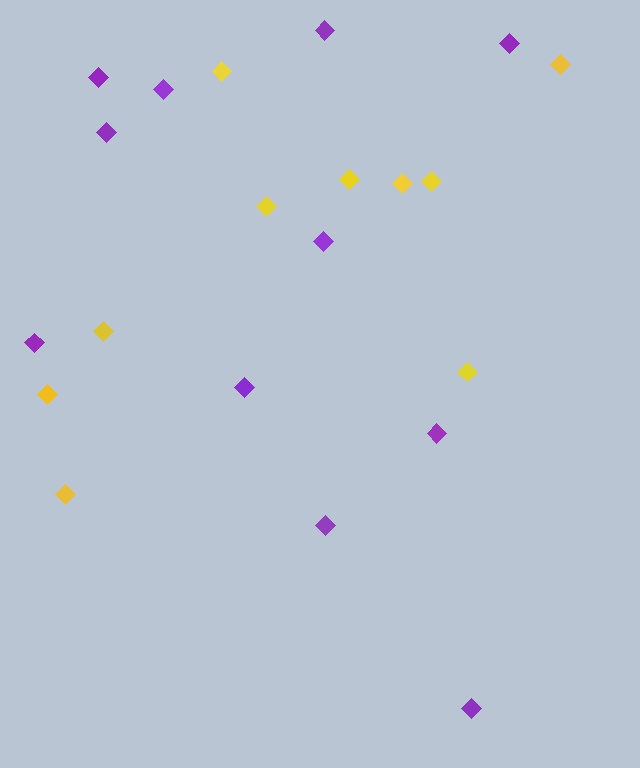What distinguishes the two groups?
There are 2 groups: one group of yellow diamonds (10) and one group of purple diamonds (11).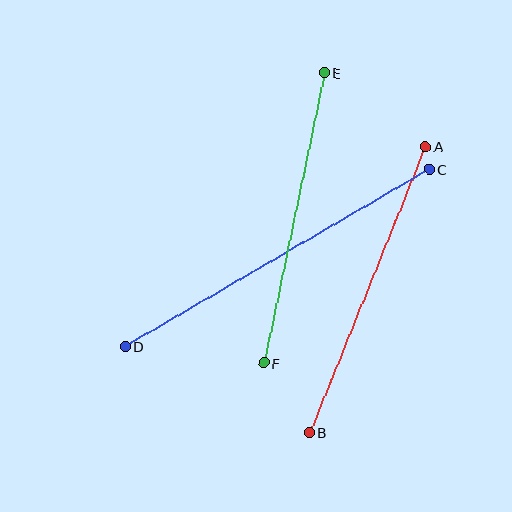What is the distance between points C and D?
The distance is approximately 352 pixels.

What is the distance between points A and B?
The distance is approximately 309 pixels.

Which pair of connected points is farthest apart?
Points C and D are farthest apart.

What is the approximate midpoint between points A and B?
The midpoint is at approximately (368, 290) pixels.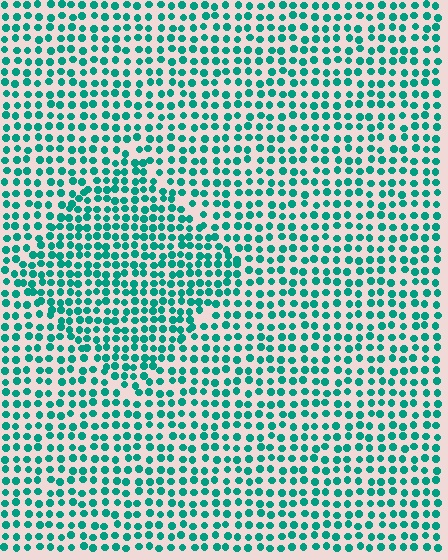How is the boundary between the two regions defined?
The boundary is defined by a change in element density (approximately 1.4x ratio). All elements are the same color, size, and shape.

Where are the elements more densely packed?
The elements are more densely packed inside the diamond boundary.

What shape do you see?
I see a diamond.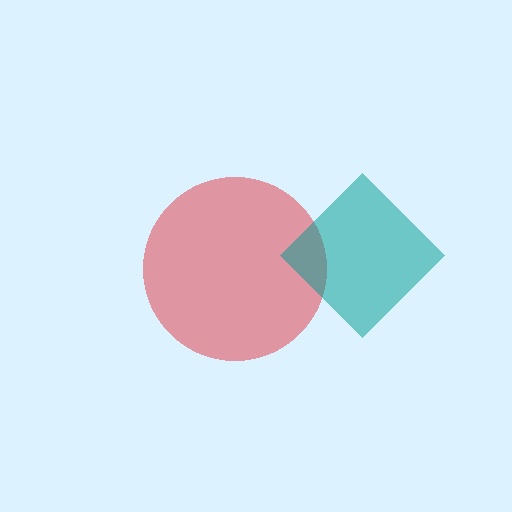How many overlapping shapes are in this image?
There are 2 overlapping shapes in the image.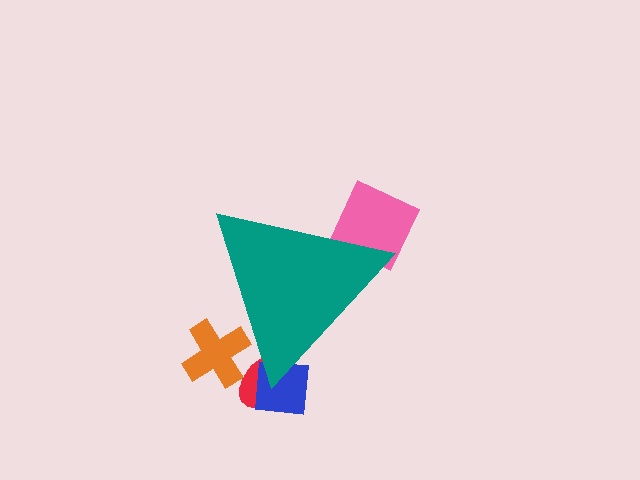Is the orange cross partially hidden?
Yes, the orange cross is partially hidden behind the teal triangle.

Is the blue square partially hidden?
Yes, the blue square is partially hidden behind the teal triangle.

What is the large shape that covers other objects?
A teal triangle.